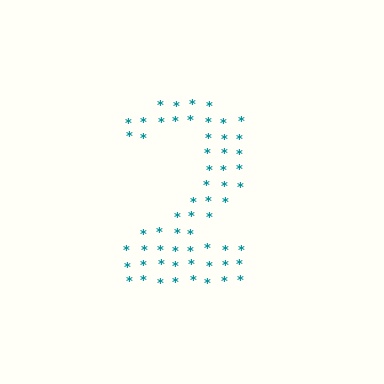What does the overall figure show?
The overall figure shows the digit 2.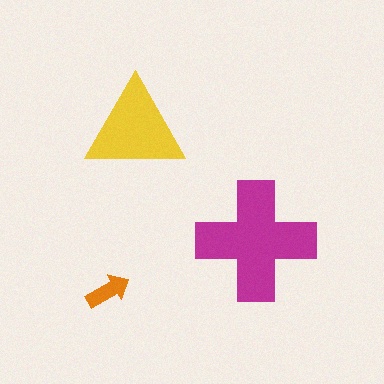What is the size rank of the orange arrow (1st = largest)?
3rd.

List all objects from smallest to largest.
The orange arrow, the yellow triangle, the magenta cross.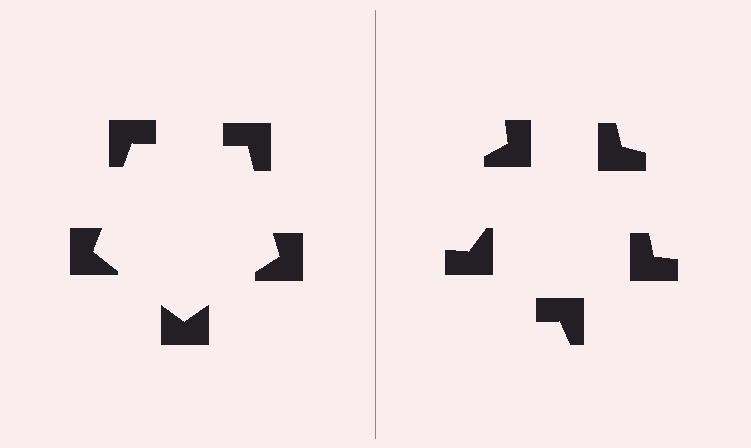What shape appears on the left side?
An illusory pentagon.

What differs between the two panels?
The notched squares are positioned identically on both sides; only the wedge orientations differ. On the left they align to a pentagon; on the right they are misaligned.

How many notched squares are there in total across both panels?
10 — 5 on each side.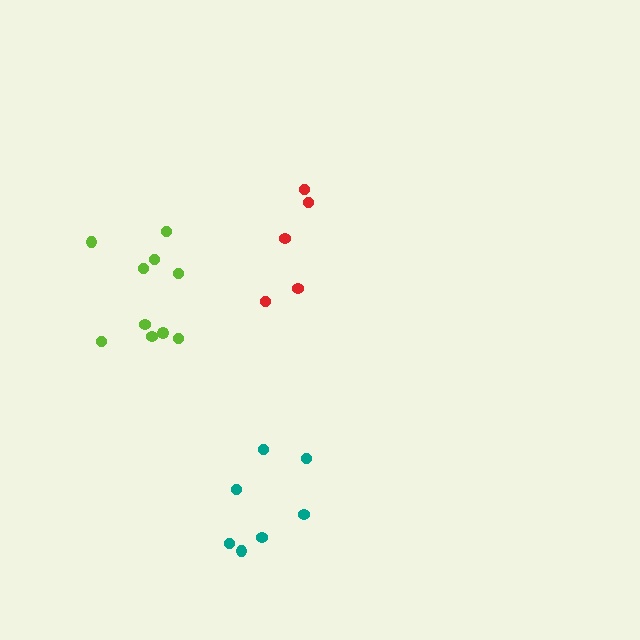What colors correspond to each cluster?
The clusters are colored: red, teal, lime.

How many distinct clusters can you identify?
There are 3 distinct clusters.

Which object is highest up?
The red cluster is topmost.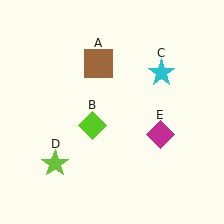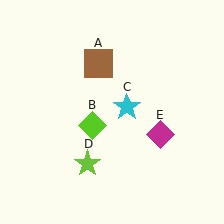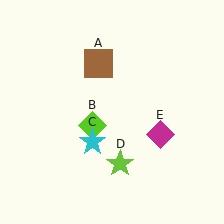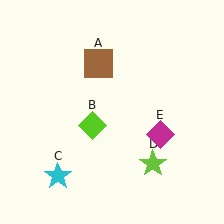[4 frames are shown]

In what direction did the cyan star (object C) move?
The cyan star (object C) moved down and to the left.